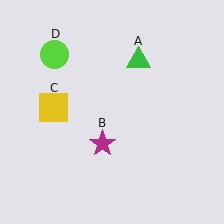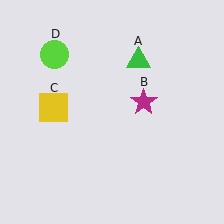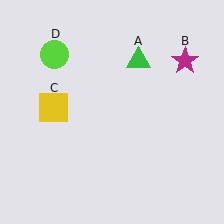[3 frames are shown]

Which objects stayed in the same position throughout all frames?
Green triangle (object A) and yellow square (object C) and lime circle (object D) remained stationary.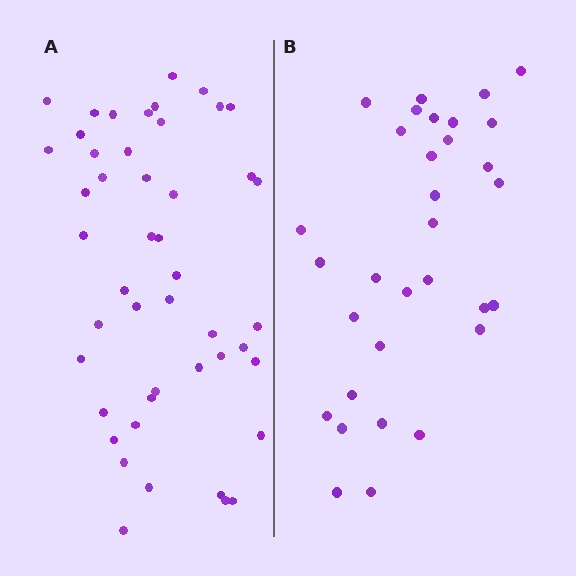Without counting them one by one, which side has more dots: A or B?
Region A (the left region) has more dots.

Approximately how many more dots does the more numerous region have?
Region A has approximately 15 more dots than region B.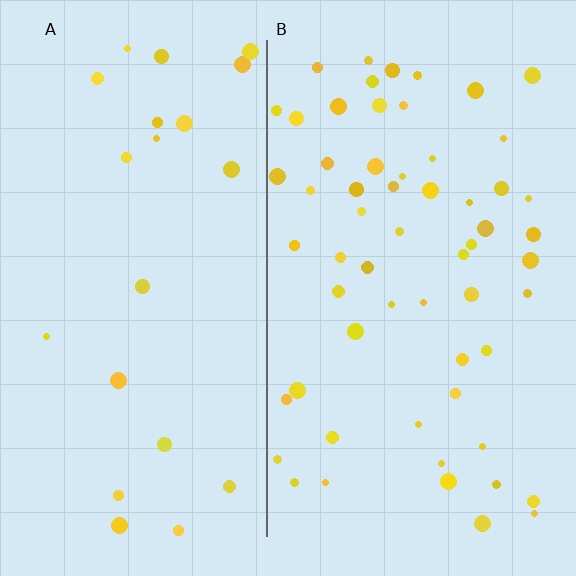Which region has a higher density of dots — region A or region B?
B (the right).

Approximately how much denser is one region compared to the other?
Approximately 2.7× — region B over region A.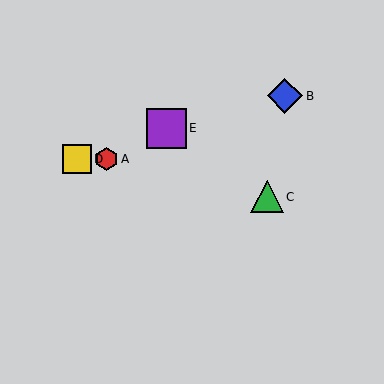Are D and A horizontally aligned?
Yes, both are at y≈159.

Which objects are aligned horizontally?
Objects A, D are aligned horizontally.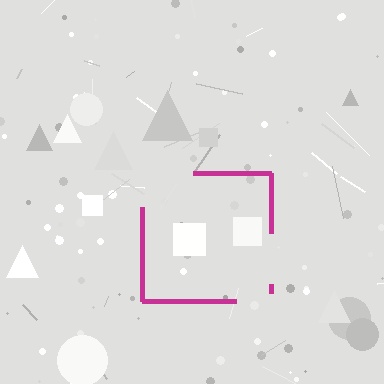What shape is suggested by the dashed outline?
The dashed outline suggests a square.